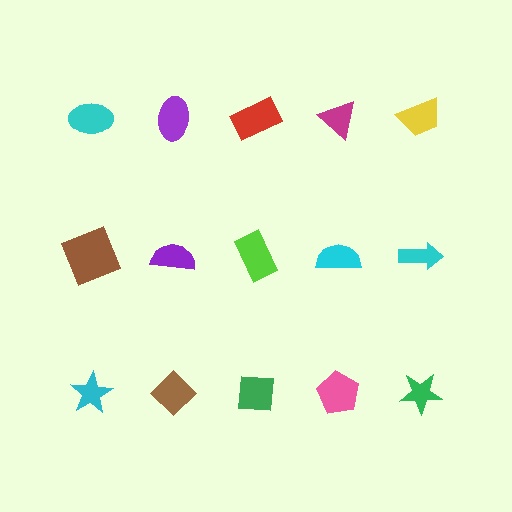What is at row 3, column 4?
A pink pentagon.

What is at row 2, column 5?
A cyan arrow.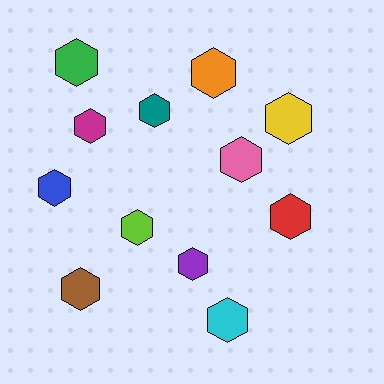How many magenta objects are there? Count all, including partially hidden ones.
There is 1 magenta object.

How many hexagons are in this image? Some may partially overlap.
There are 12 hexagons.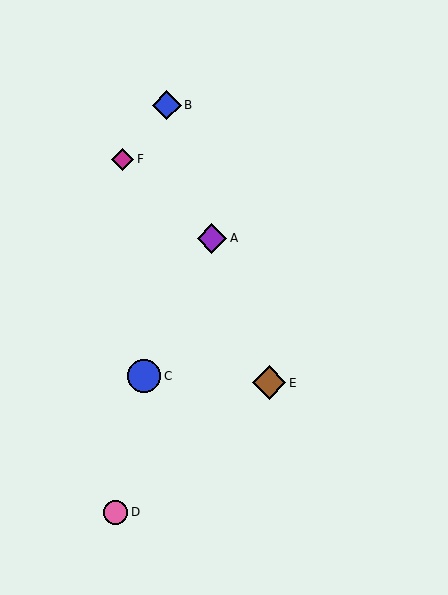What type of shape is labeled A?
Shape A is a purple diamond.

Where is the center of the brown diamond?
The center of the brown diamond is at (269, 383).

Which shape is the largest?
The brown diamond (labeled E) is the largest.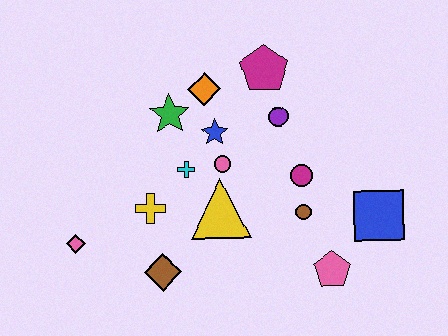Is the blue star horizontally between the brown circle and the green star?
Yes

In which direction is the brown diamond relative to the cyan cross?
The brown diamond is below the cyan cross.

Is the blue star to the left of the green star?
No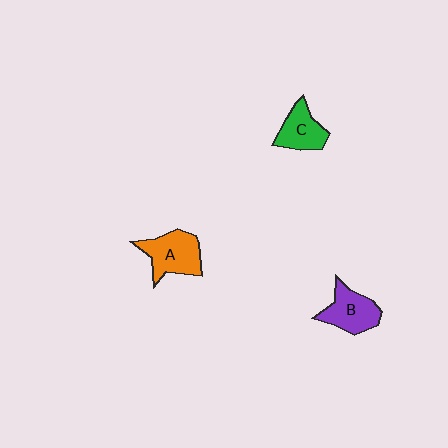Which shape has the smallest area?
Shape C (green).